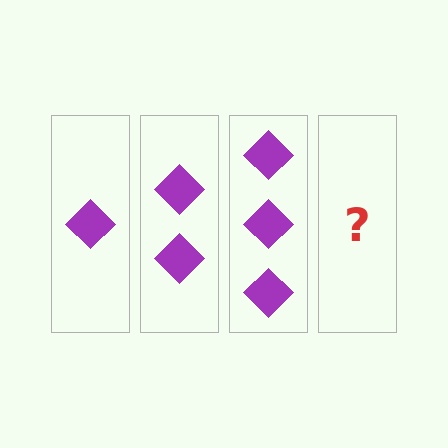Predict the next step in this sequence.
The next step is 4 diamonds.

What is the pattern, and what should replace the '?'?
The pattern is that each step adds one more diamond. The '?' should be 4 diamonds.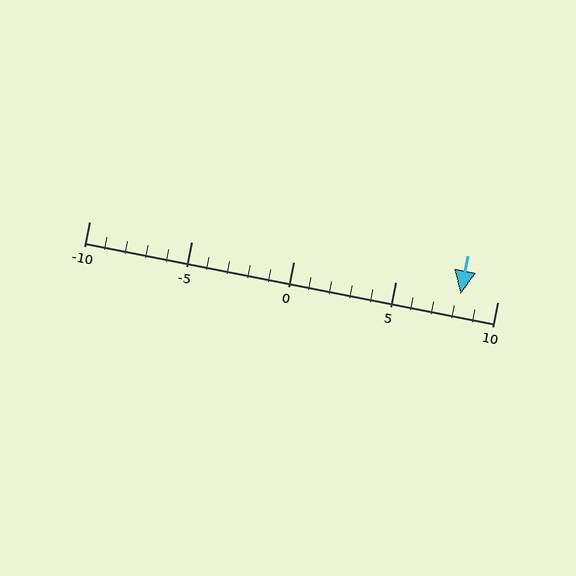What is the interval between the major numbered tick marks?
The major tick marks are spaced 5 units apart.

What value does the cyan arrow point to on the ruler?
The cyan arrow points to approximately 8.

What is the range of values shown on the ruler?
The ruler shows values from -10 to 10.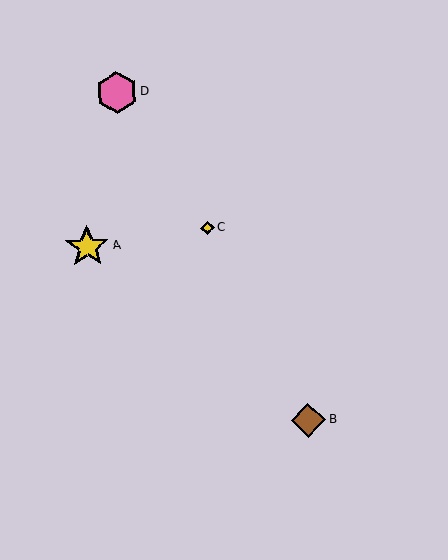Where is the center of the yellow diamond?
The center of the yellow diamond is at (208, 228).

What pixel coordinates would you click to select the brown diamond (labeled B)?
Click at (309, 420) to select the brown diamond B.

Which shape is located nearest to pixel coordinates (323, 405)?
The brown diamond (labeled B) at (309, 420) is nearest to that location.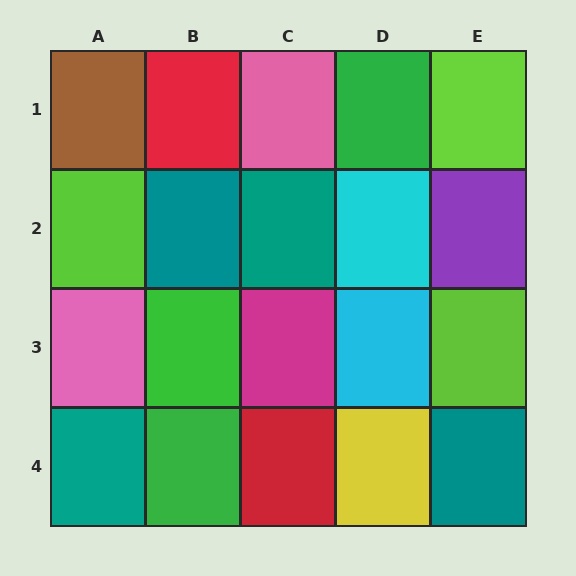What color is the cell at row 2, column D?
Cyan.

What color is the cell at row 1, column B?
Red.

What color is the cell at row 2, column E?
Purple.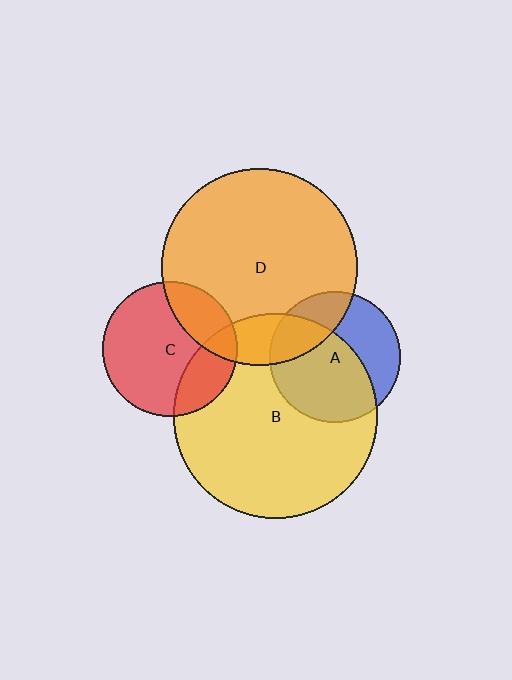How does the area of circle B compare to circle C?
Approximately 2.3 times.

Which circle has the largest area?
Circle B (yellow).